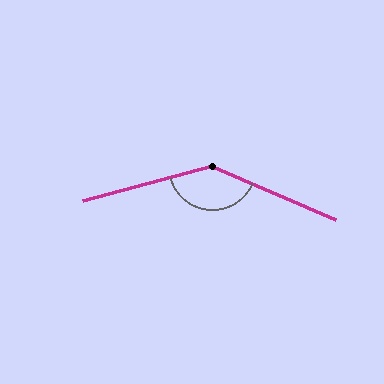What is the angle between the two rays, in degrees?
Approximately 142 degrees.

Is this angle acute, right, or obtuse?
It is obtuse.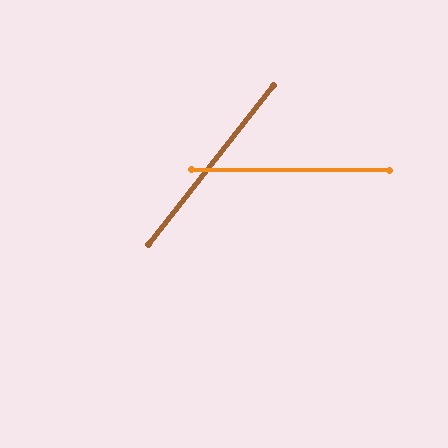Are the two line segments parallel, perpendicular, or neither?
Neither parallel nor perpendicular — they differ by about 52°.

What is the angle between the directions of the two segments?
Approximately 52 degrees.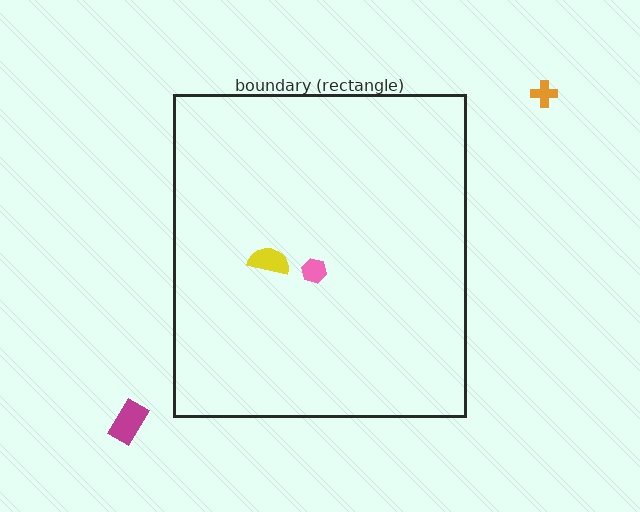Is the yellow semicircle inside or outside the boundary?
Inside.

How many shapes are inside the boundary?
2 inside, 2 outside.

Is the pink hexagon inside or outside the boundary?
Inside.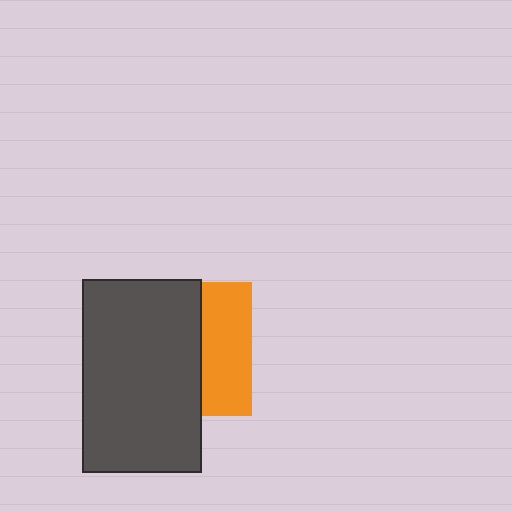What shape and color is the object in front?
The object in front is a dark gray rectangle.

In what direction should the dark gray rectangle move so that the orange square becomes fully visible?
The dark gray rectangle should move left. That is the shortest direction to clear the overlap and leave the orange square fully visible.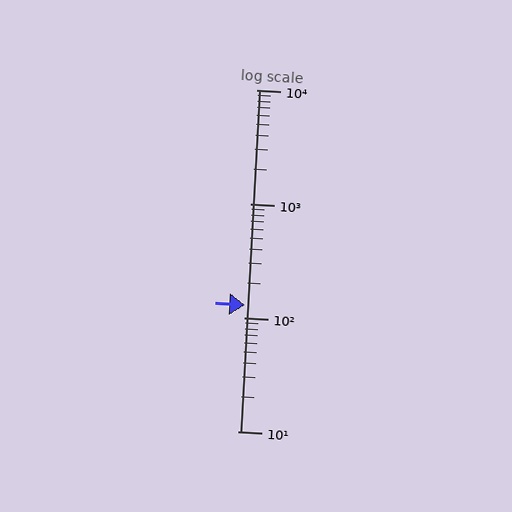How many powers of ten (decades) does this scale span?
The scale spans 3 decades, from 10 to 10000.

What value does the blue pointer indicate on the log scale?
The pointer indicates approximately 130.